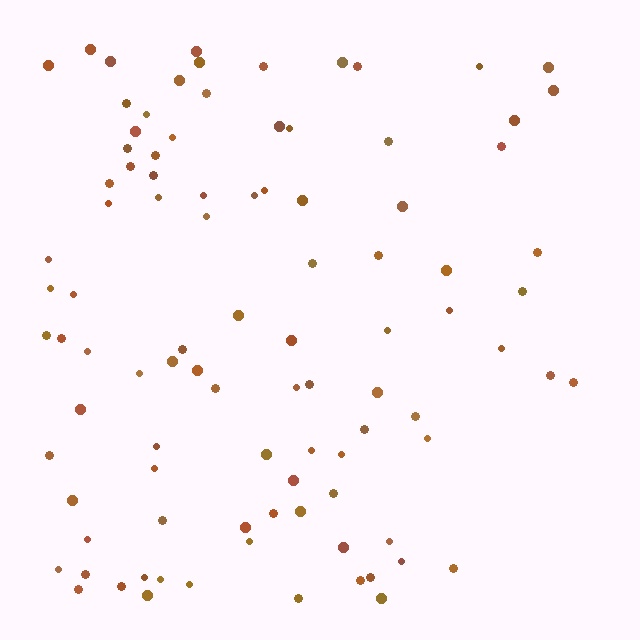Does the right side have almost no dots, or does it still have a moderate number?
Still a moderate number, just noticeably fewer than the left.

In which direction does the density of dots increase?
From right to left, with the left side densest.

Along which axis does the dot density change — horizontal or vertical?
Horizontal.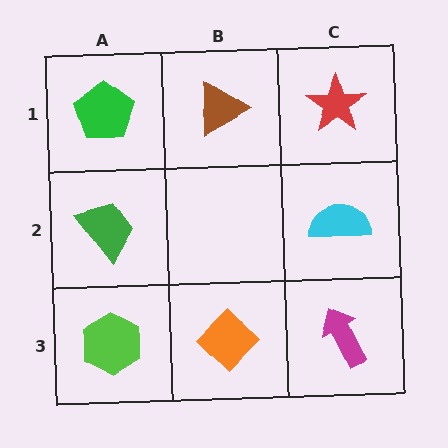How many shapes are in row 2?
2 shapes.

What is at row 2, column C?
A cyan semicircle.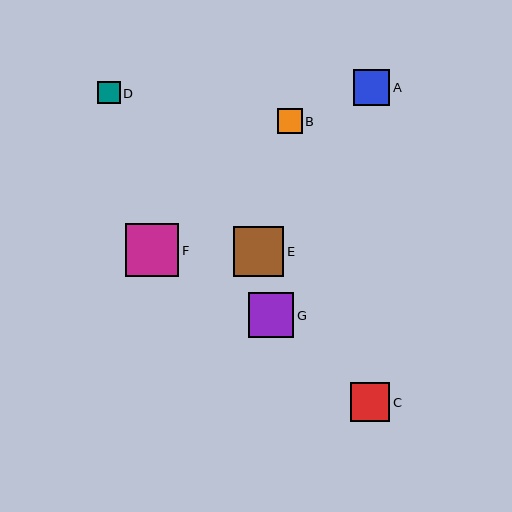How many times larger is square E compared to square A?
Square E is approximately 1.4 times the size of square A.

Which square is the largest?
Square F is the largest with a size of approximately 54 pixels.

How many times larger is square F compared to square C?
Square F is approximately 1.4 times the size of square C.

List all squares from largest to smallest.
From largest to smallest: F, E, G, C, A, B, D.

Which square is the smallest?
Square D is the smallest with a size of approximately 23 pixels.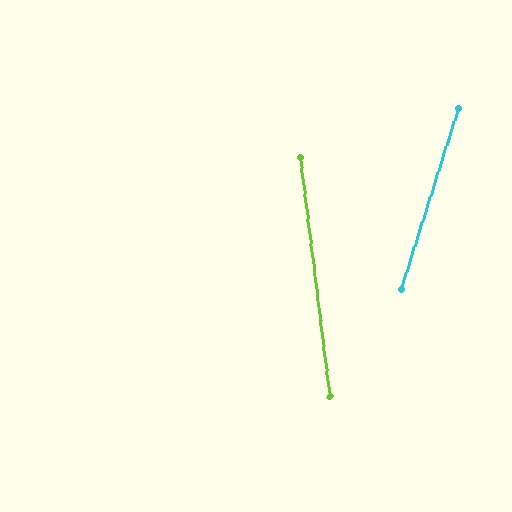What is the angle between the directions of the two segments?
Approximately 25 degrees.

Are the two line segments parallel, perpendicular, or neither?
Neither parallel nor perpendicular — they differ by about 25°.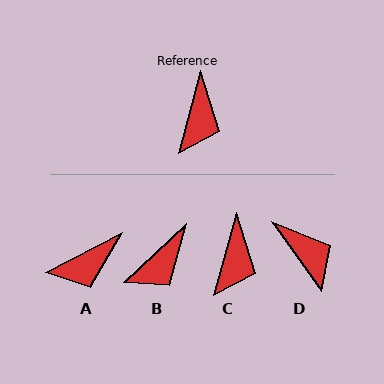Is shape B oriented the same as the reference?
No, it is off by about 32 degrees.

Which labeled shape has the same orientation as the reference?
C.